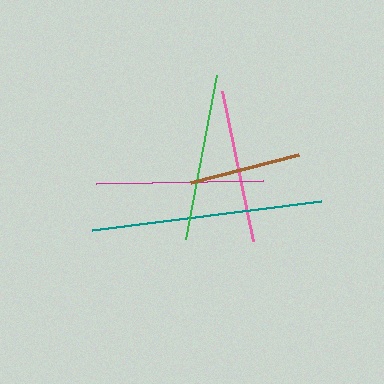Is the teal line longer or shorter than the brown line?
The teal line is longer than the brown line.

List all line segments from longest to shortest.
From longest to shortest: teal, green, magenta, pink, brown.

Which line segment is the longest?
The teal line is the longest at approximately 231 pixels.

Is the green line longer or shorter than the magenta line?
The green line is longer than the magenta line.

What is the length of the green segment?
The green segment is approximately 167 pixels long.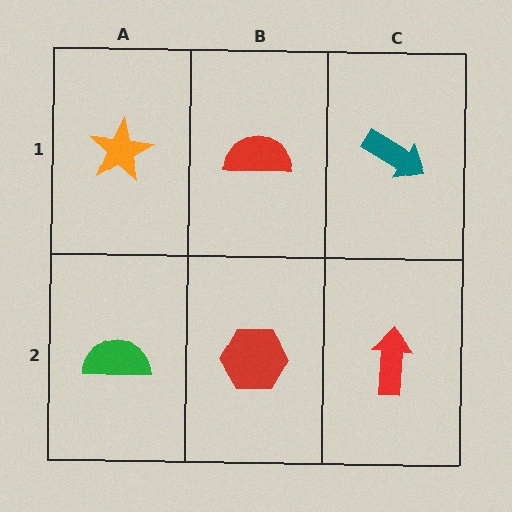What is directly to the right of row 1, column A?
A red semicircle.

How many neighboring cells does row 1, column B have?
3.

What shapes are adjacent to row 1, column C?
A red arrow (row 2, column C), a red semicircle (row 1, column B).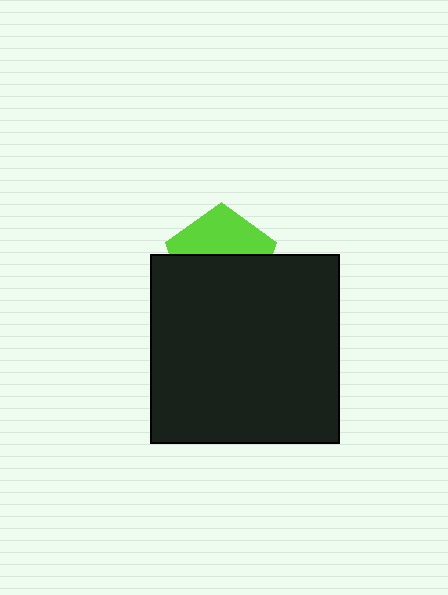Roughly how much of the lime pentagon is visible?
A small part of it is visible (roughly 42%).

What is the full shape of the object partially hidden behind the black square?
The partially hidden object is a lime pentagon.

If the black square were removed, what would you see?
You would see the complete lime pentagon.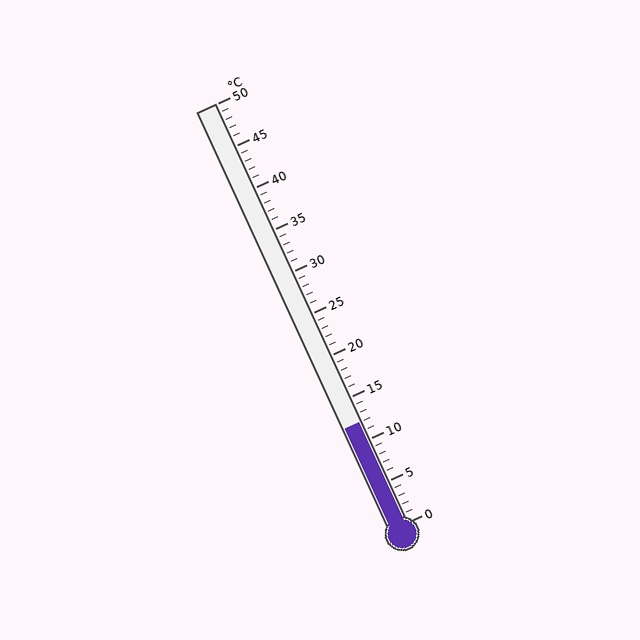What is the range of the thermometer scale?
The thermometer scale ranges from 0°C to 50°C.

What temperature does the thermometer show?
The thermometer shows approximately 12°C.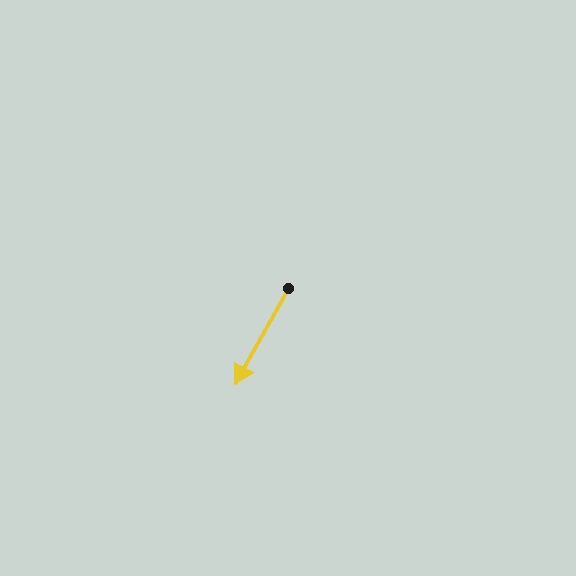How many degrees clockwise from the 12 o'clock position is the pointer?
Approximately 209 degrees.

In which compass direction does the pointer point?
Southwest.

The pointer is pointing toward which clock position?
Roughly 7 o'clock.